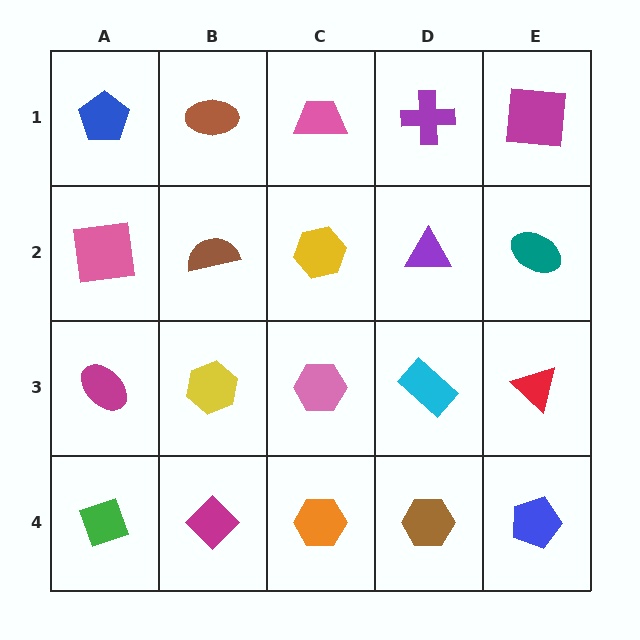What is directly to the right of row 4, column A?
A magenta diamond.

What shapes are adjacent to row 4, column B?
A yellow hexagon (row 3, column B), a green diamond (row 4, column A), an orange hexagon (row 4, column C).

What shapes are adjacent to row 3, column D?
A purple triangle (row 2, column D), a brown hexagon (row 4, column D), a pink hexagon (row 3, column C), a red triangle (row 3, column E).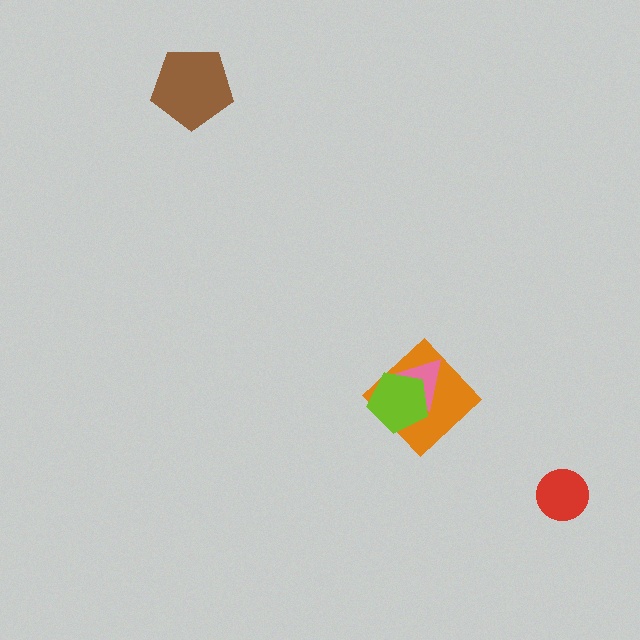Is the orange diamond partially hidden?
Yes, it is partially covered by another shape.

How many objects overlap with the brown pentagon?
0 objects overlap with the brown pentagon.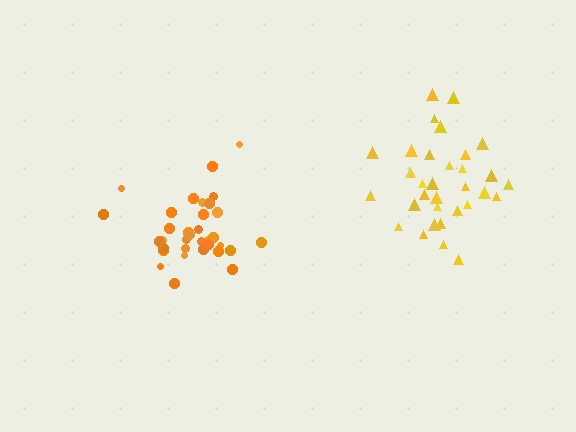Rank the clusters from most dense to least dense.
yellow, orange.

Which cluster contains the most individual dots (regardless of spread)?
Orange (35).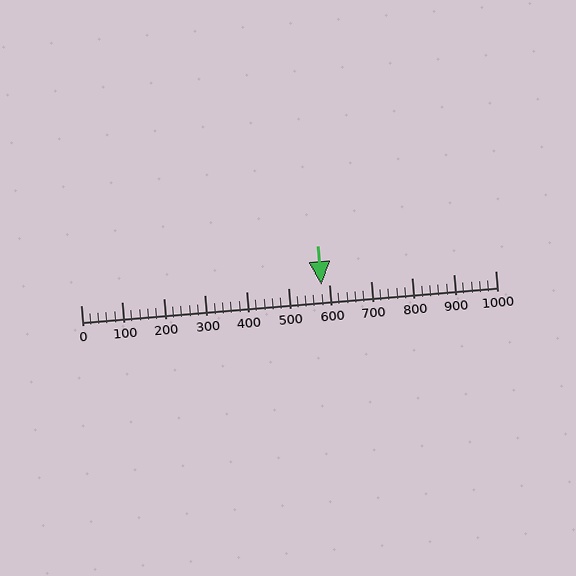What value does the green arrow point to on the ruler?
The green arrow points to approximately 580.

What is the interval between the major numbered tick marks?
The major tick marks are spaced 100 units apart.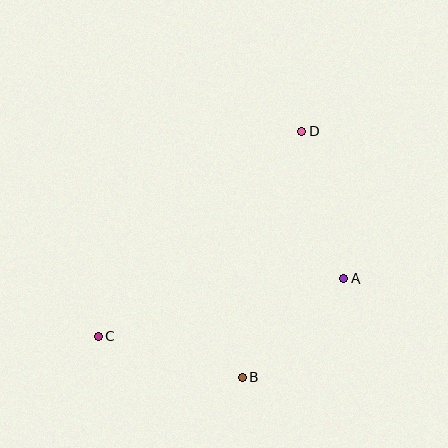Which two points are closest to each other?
Points A and B are closest to each other.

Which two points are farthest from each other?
Points C and D are farthest from each other.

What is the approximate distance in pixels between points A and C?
The distance between A and C is approximately 252 pixels.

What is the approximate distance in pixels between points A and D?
The distance between A and D is approximately 153 pixels.